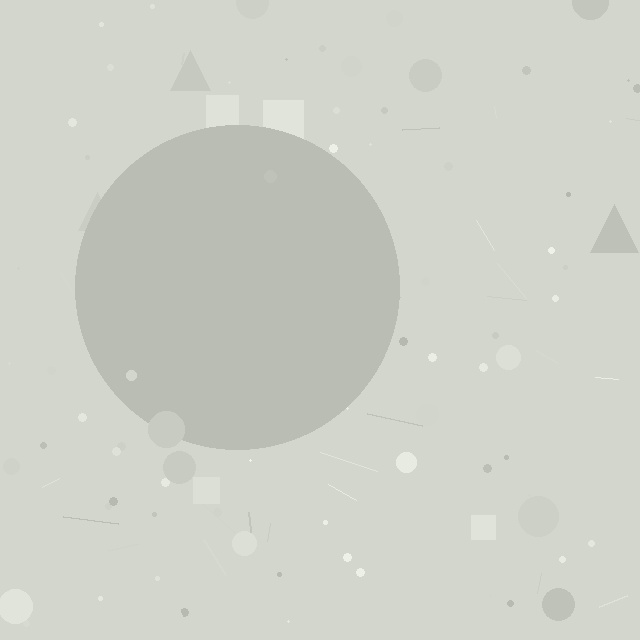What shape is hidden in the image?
A circle is hidden in the image.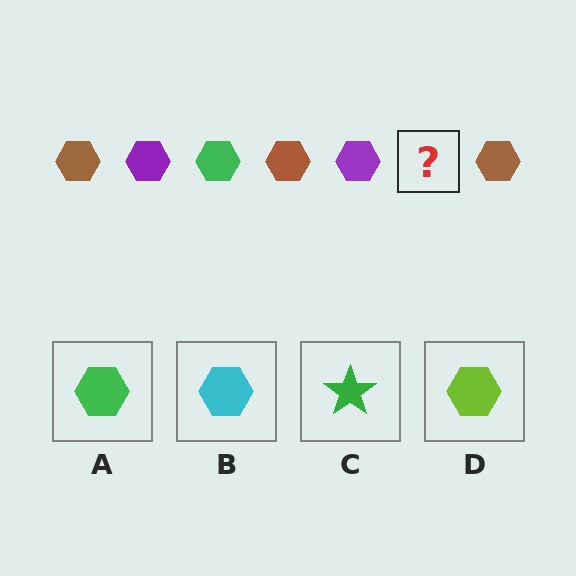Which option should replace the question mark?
Option A.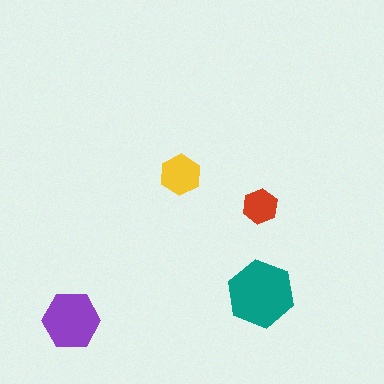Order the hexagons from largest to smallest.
the teal one, the purple one, the yellow one, the red one.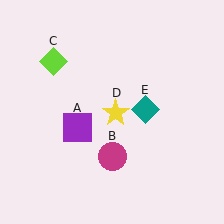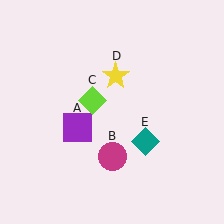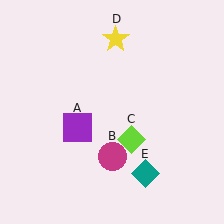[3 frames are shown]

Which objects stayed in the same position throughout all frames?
Purple square (object A) and magenta circle (object B) remained stationary.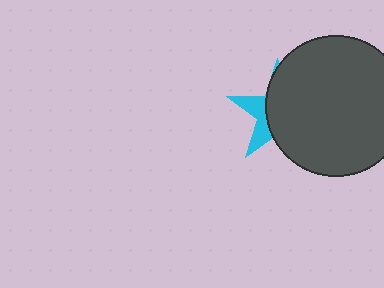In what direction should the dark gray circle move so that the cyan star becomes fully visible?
The dark gray circle should move right. That is the shortest direction to clear the overlap and leave the cyan star fully visible.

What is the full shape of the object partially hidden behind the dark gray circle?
The partially hidden object is a cyan star.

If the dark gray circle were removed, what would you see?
You would see the complete cyan star.